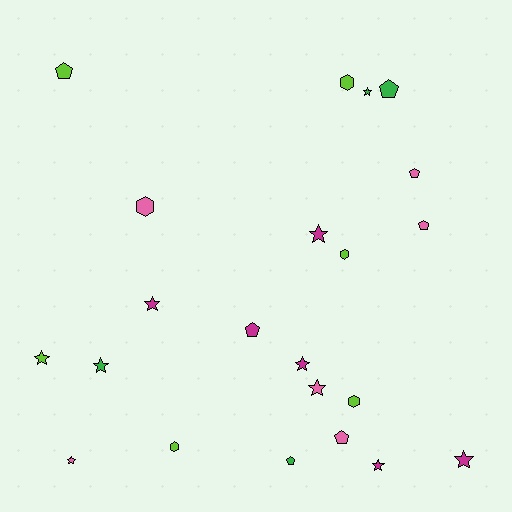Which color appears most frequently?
Pink, with 6 objects.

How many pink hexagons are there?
There is 1 pink hexagon.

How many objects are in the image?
There are 22 objects.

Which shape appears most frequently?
Star, with 10 objects.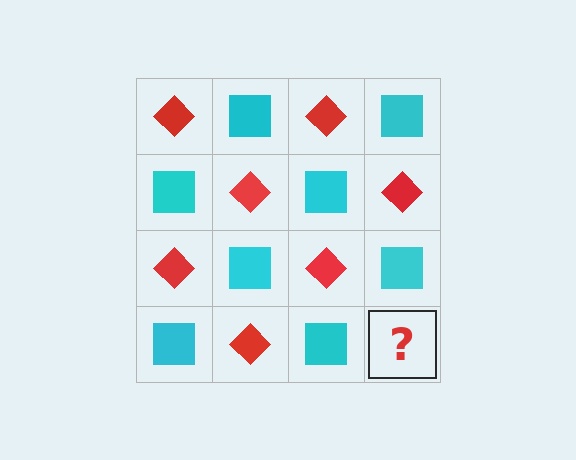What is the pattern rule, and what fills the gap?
The rule is that it alternates red diamond and cyan square in a checkerboard pattern. The gap should be filled with a red diamond.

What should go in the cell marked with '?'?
The missing cell should contain a red diamond.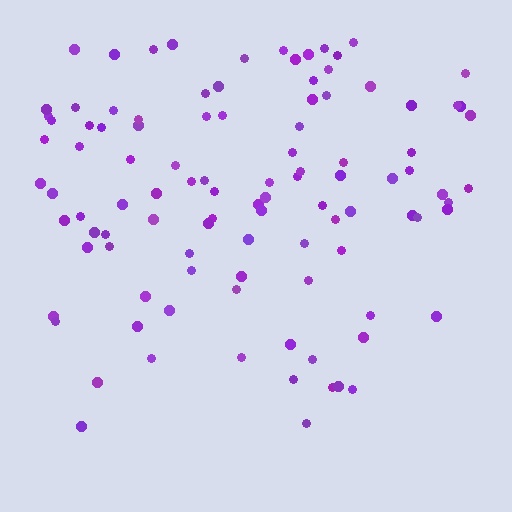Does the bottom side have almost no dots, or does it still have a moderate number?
Still a moderate number, just noticeably fewer than the top.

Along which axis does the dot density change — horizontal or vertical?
Vertical.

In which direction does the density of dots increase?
From bottom to top, with the top side densest.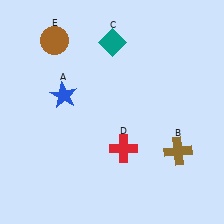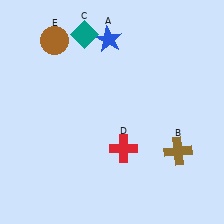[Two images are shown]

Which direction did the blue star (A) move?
The blue star (A) moved up.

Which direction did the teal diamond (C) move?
The teal diamond (C) moved left.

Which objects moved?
The objects that moved are: the blue star (A), the teal diamond (C).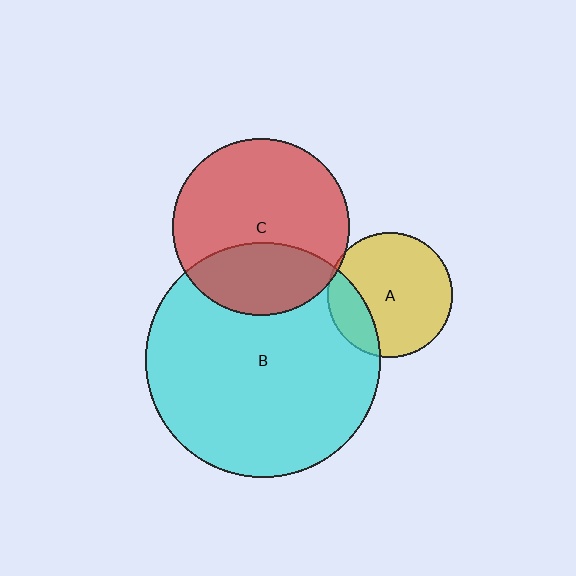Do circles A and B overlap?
Yes.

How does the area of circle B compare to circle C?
Approximately 1.7 times.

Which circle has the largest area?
Circle B (cyan).